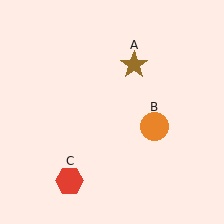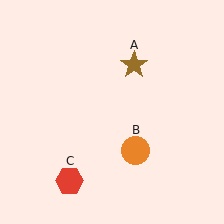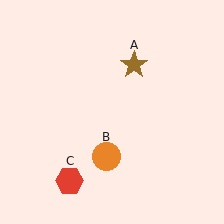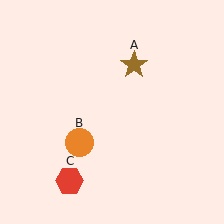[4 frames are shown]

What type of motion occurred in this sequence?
The orange circle (object B) rotated clockwise around the center of the scene.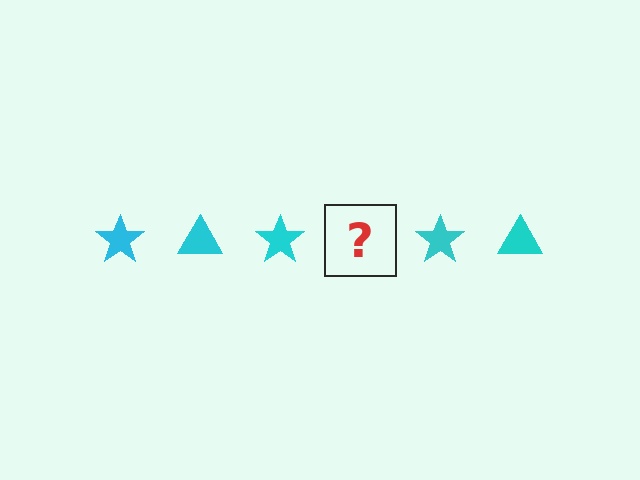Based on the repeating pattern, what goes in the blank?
The blank should be a cyan triangle.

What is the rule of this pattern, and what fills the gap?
The rule is that the pattern cycles through star, triangle shapes in cyan. The gap should be filled with a cyan triangle.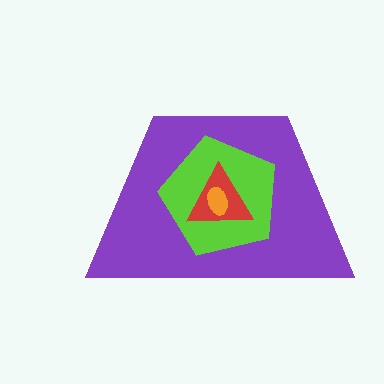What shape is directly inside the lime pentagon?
The red triangle.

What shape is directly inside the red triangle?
The orange ellipse.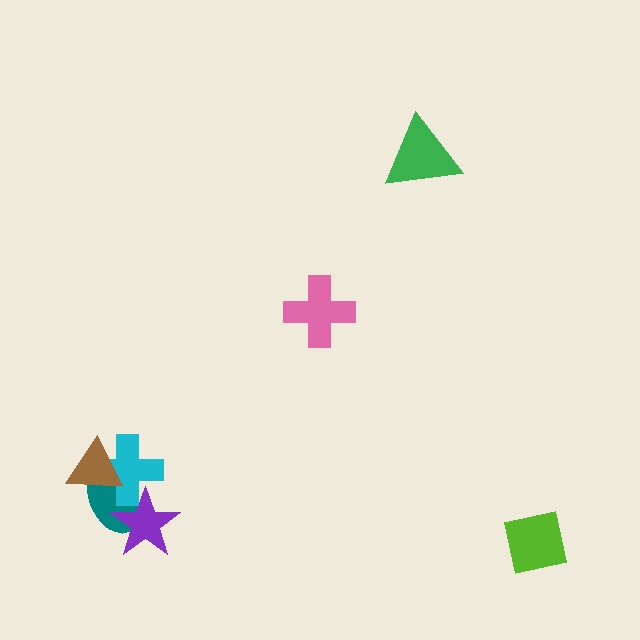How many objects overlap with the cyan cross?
3 objects overlap with the cyan cross.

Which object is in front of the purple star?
The cyan cross is in front of the purple star.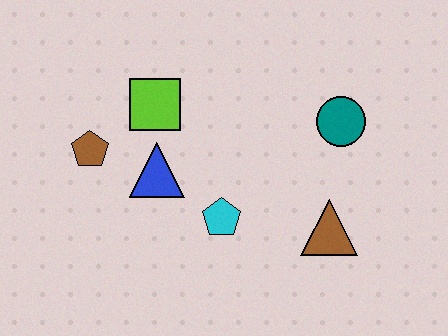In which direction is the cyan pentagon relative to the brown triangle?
The cyan pentagon is to the left of the brown triangle.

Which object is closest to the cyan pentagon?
The blue triangle is closest to the cyan pentagon.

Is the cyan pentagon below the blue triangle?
Yes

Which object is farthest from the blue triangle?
The teal circle is farthest from the blue triangle.